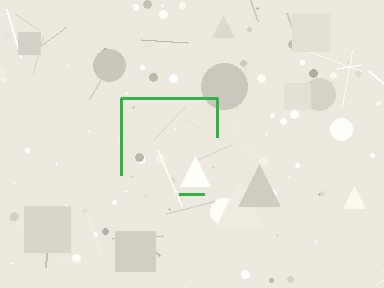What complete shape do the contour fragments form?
The contour fragments form a square.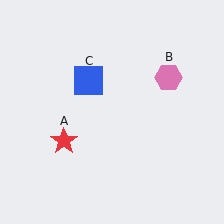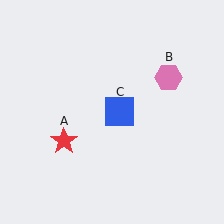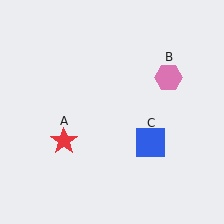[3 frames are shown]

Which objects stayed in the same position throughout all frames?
Red star (object A) and pink hexagon (object B) remained stationary.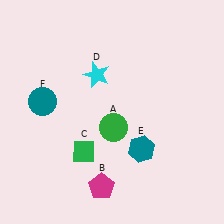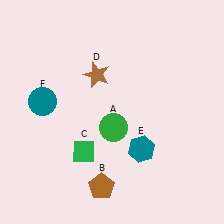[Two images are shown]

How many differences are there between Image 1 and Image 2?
There are 2 differences between the two images.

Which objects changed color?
B changed from magenta to brown. D changed from cyan to brown.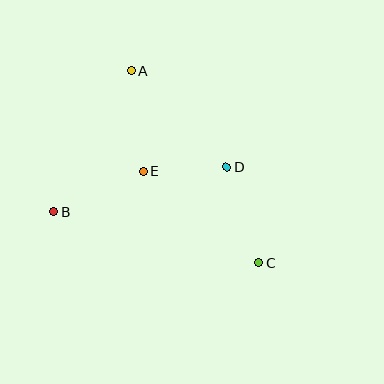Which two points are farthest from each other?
Points A and C are farthest from each other.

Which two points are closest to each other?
Points D and E are closest to each other.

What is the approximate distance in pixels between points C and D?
The distance between C and D is approximately 101 pixels.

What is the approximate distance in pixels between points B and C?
The distance between B and C is approximately 211 pixels.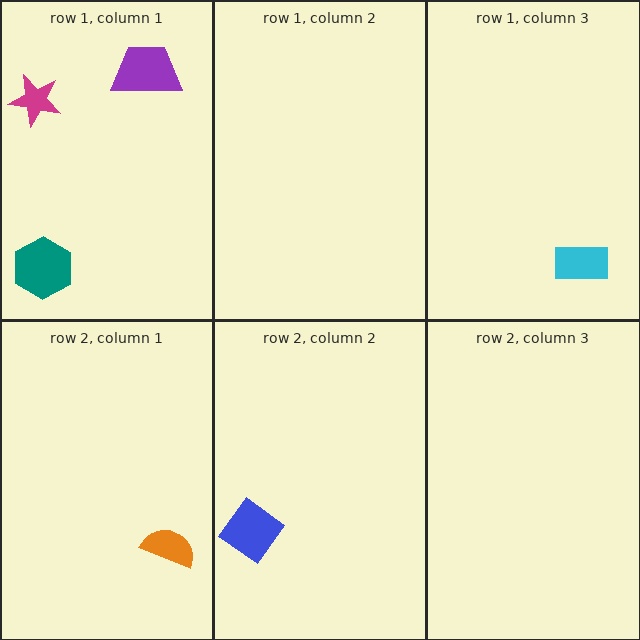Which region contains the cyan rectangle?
The row 1, column 3 region.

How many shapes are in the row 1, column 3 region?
1.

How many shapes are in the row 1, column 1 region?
3.